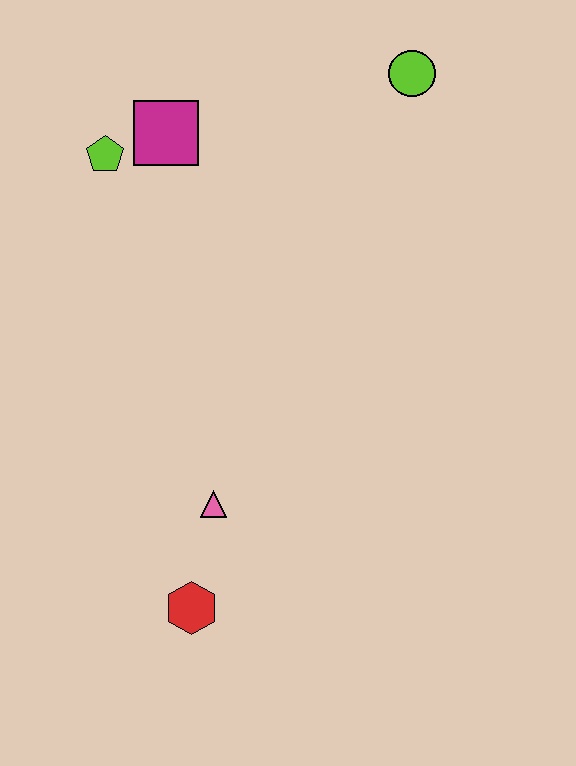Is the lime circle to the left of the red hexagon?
No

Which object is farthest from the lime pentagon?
The red hexagon is farthest from the lime pentagon.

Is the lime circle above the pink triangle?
Yes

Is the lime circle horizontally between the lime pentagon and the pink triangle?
No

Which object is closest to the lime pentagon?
The magenta square is closest to the lime pentagon.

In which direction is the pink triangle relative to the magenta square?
The pink triangle is below the magenta square.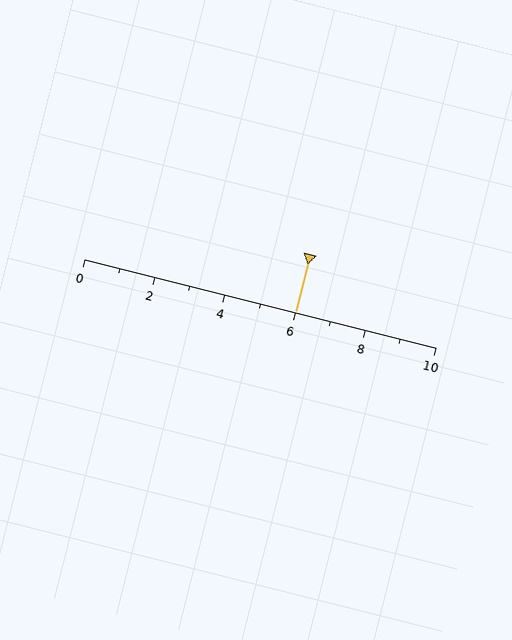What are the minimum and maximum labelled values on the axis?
The axis runs from 0 to 10.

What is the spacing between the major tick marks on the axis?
The major ticks are spaced 2 apart.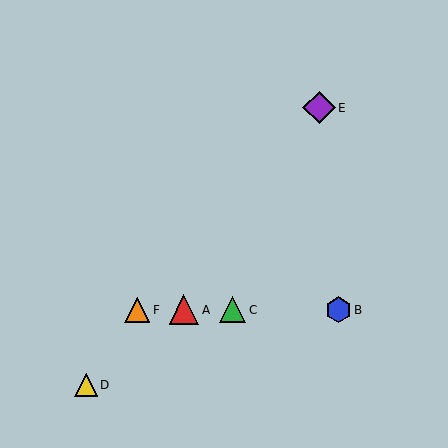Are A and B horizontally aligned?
Yes, both are at y≈310.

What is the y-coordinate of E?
Object E is at y≈108.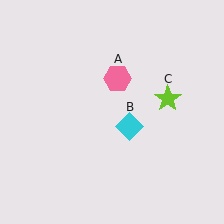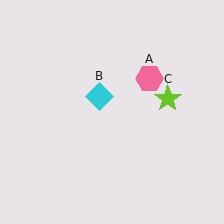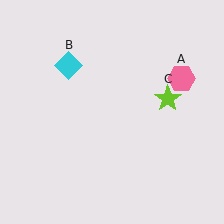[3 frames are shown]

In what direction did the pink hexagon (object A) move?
The pink hexagon (object A) moved right.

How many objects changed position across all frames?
2 objects changed position: pink hexagon (object A), cyan diamond (object B).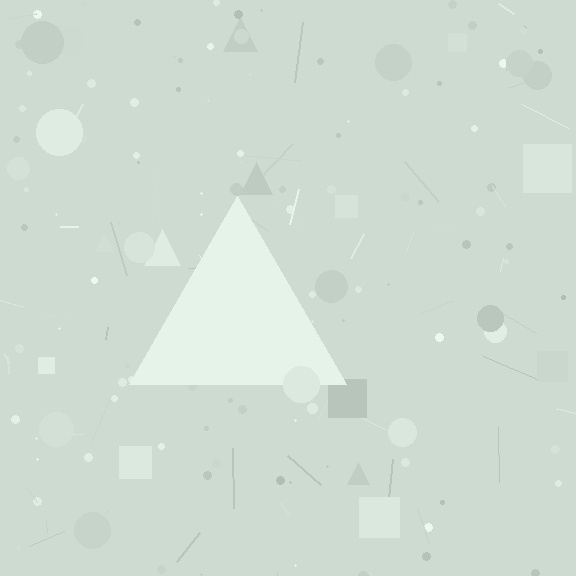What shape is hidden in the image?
A triangle is hidden in the image.